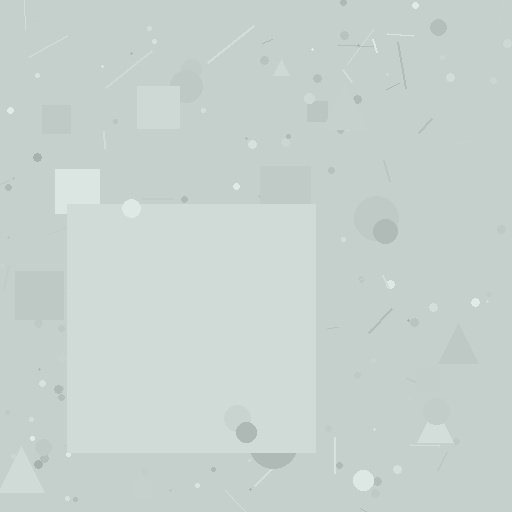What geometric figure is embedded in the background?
A square is embedded in the background.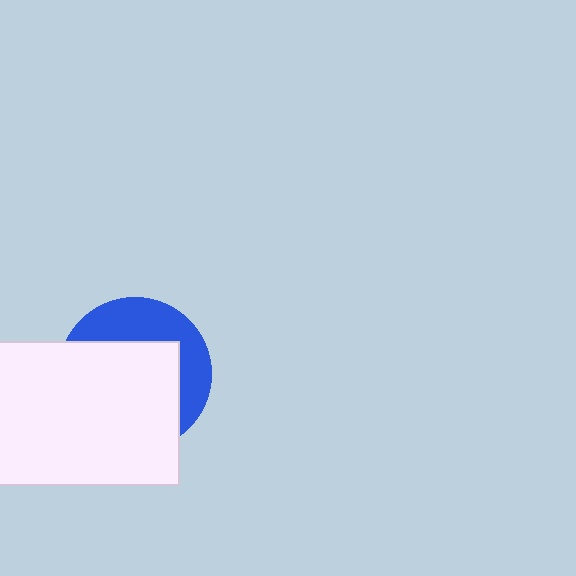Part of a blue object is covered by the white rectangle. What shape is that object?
It is a circle.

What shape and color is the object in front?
The object in front is a white rectangle.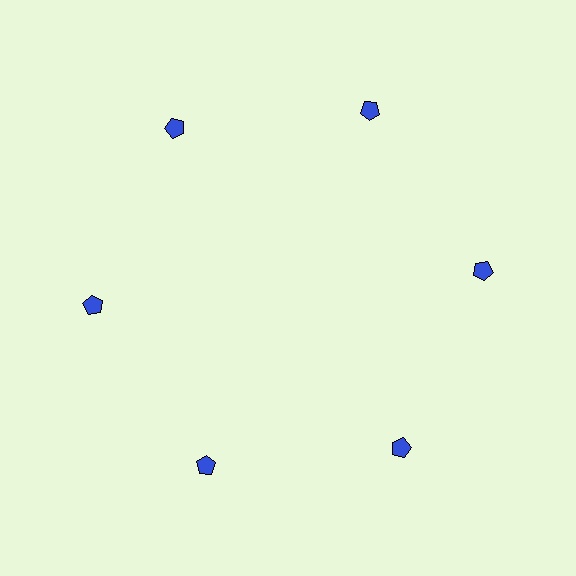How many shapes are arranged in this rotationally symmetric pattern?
There are 6 shapes, arranged in 6 groups of 1.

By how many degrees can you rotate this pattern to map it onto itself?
The pattern maps onto itself every 60 degrees of rotation.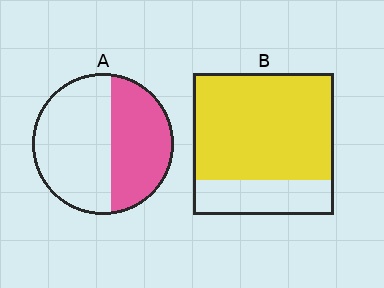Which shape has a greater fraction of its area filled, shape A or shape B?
Shape B.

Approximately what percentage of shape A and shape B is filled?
A is approximately 45% and B is approximately 75%.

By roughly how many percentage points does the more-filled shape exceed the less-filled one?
By roughly 35 percentage points (B over A).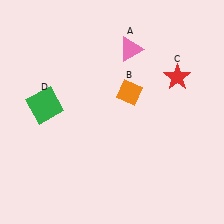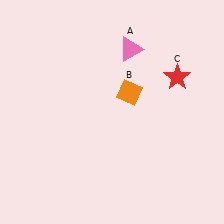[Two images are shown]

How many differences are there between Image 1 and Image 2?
There is 1 difference between the two images.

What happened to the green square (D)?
The green square (D) was removed in Image 2. It was in the top-left area of Image 1.